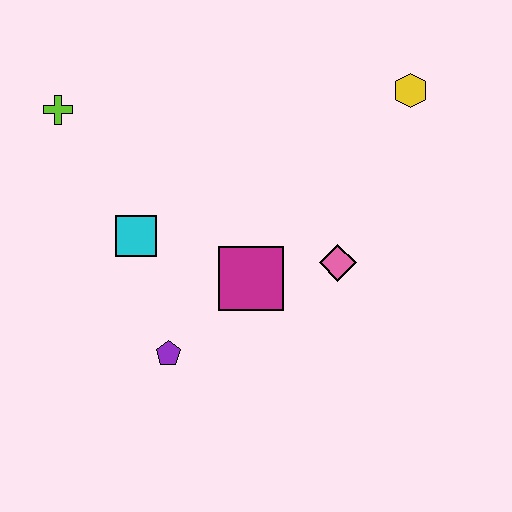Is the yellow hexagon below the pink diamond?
No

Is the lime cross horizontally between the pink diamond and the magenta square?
No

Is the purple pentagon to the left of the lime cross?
No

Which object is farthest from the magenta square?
The lime cross is farthest from the magenta square.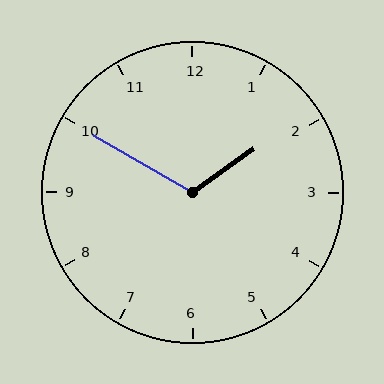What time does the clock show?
1:50.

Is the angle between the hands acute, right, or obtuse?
It is obtuse.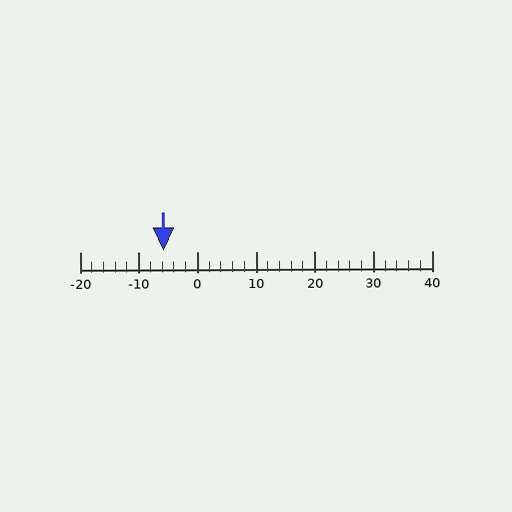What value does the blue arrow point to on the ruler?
The blue arrow points to approximately -6.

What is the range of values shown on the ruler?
The ruler shows values from -20 to 40.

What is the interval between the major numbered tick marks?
The major tick marks are spaced 10 units apart.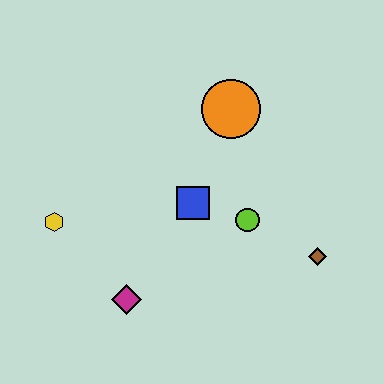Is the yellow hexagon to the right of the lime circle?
No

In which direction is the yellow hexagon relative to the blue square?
The yellow hexagon is to the left of the blue square.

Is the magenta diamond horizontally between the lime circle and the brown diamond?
No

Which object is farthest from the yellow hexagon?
The brown diamond is farthest from the yellow hexagon.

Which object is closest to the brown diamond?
The lime circle is closest to the brown diamond.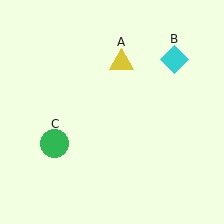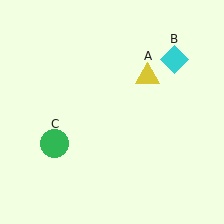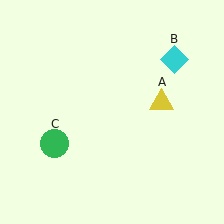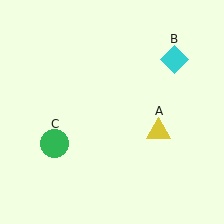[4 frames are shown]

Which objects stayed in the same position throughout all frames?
Cyan diamond (object B) and green circle (object C) remained stationary.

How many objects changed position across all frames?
1 object changed position: yellow triangle (object A).